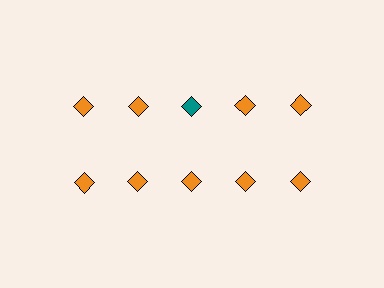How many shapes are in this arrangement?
There are 10 shapes arranged in a grid pattern.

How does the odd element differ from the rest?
It has a different color: teal instead of orange.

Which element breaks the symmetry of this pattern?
The teal diamond in the top row, center column breaks the symmetry. All other shapes are orange diamonds.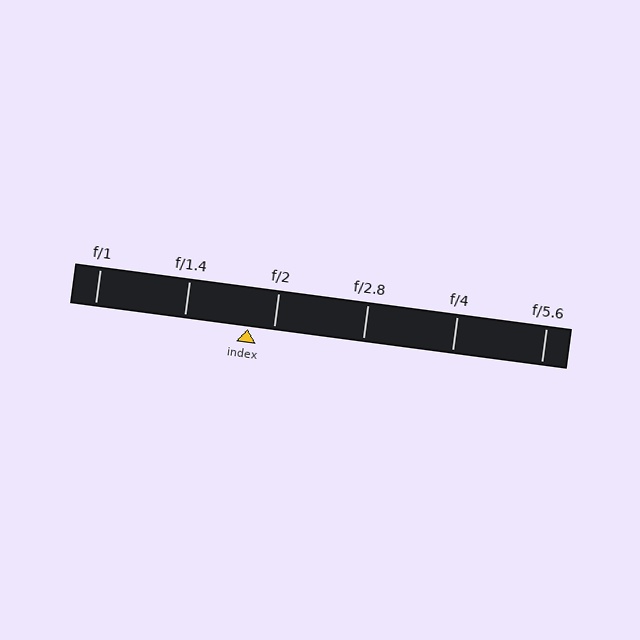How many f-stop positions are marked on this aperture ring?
There are 6 f-stop positions marked.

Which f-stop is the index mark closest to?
The index mark is closest to f/2.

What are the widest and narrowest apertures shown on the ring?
The widest aperture shown is f/1 and the narrowest is f/5.6.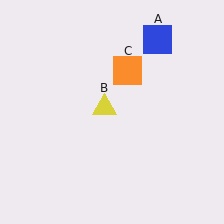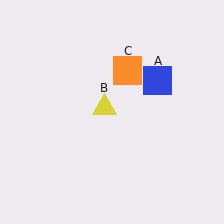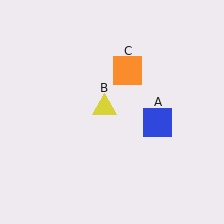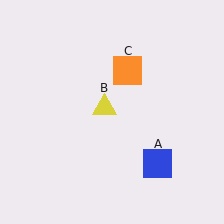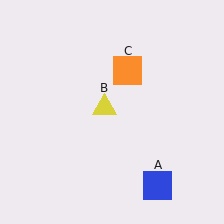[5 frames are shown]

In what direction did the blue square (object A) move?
The blue square (object A) moved down.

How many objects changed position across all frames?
1 object changed position: blue square (object A).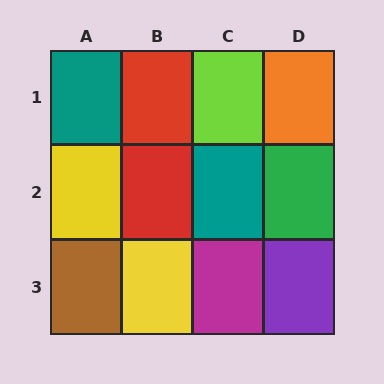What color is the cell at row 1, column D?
Orange.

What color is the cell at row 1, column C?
Lime.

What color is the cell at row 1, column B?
Red.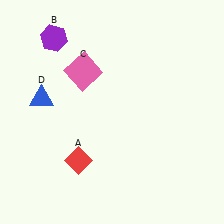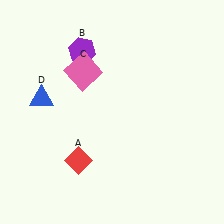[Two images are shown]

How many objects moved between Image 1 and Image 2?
1 object moved between the two images.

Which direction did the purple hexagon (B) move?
The purple hexagon (B) moved right.